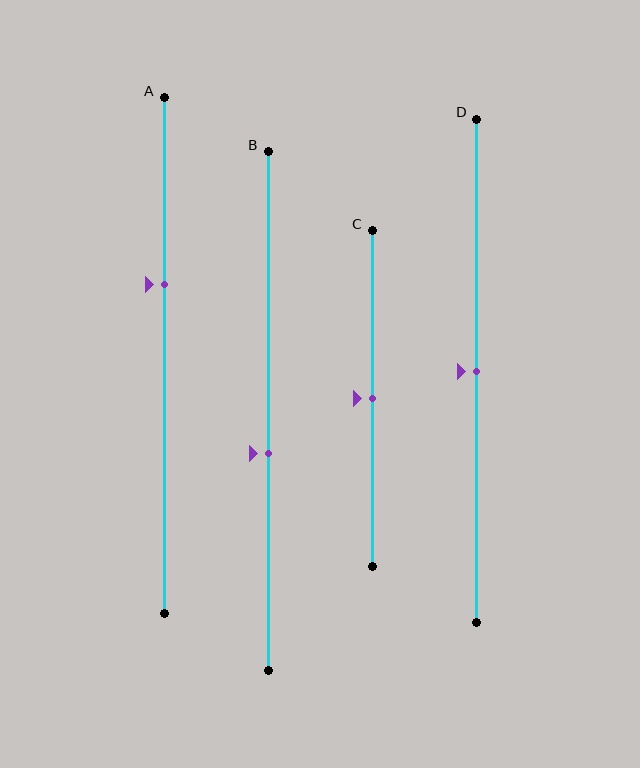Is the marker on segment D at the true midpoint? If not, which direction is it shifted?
Yes, the marker on segment D is at the true midpoint.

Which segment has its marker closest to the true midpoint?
Segment C has its marker closest to the true midpoint.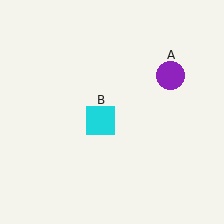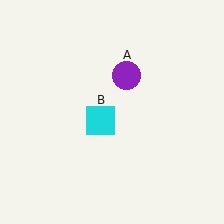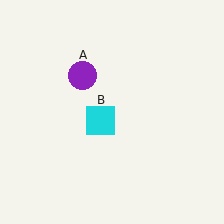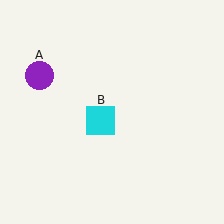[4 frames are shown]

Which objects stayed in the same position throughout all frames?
Cyan square (object B) remained stationary.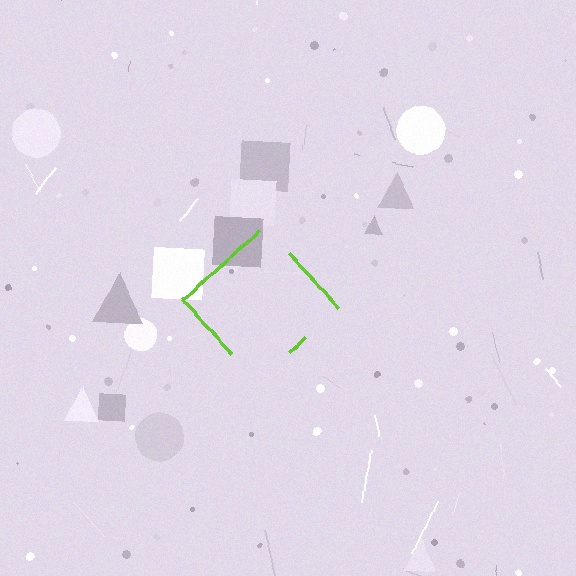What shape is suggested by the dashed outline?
The dashed outline suggests a diamond.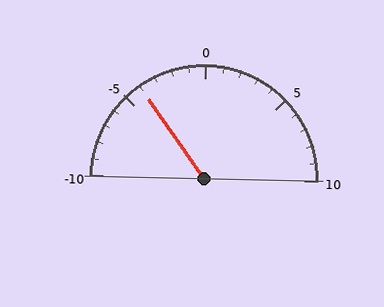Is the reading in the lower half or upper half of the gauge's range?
The reading is in the lower half of the range (-10 to 10).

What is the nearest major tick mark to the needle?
The nearest major tick mark is -5.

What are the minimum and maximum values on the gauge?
The gauge ranges from -10 to 10.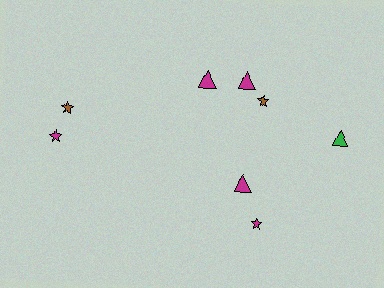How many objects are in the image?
There are 8 objects.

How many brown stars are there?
There are 2 brown stars.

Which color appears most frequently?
Magenta, with 5 objects.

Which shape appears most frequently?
Star, with 4 objects.